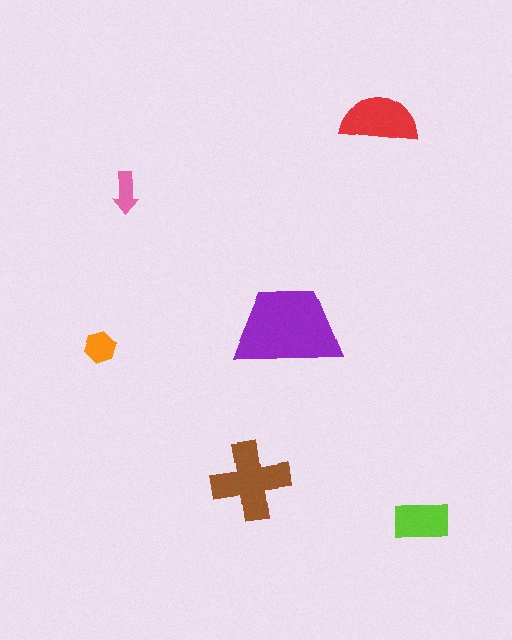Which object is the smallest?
The pink arrow.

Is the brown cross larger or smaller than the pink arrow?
Larger.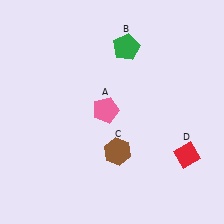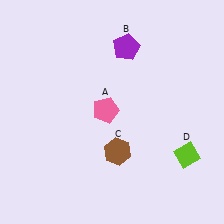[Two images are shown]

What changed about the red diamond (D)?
In Image 1, D is red. In Image 2, it changed to lime.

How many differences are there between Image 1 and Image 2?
There are 2 differences between the two images.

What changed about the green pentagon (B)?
In Image 1, B is green. In Image 2, it changed to purple.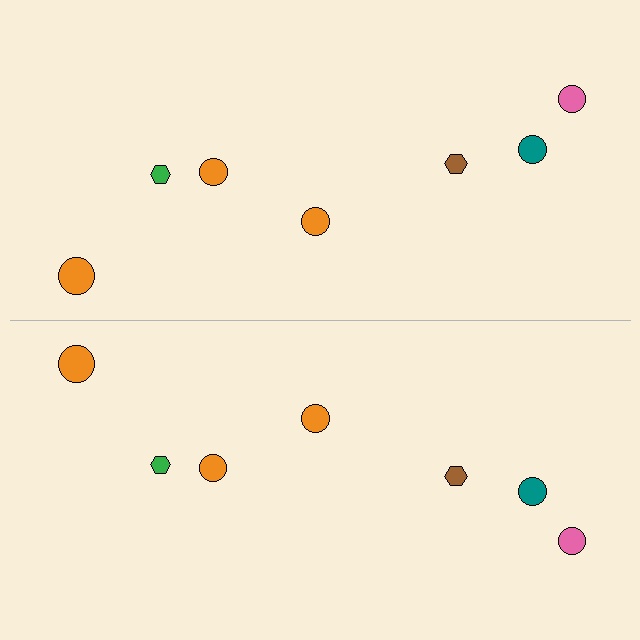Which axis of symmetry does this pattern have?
The pattern has a horizontal axis of symmetry running through the center of the image.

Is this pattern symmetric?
Yes, this pattern has bilateral (reflection) symmetry.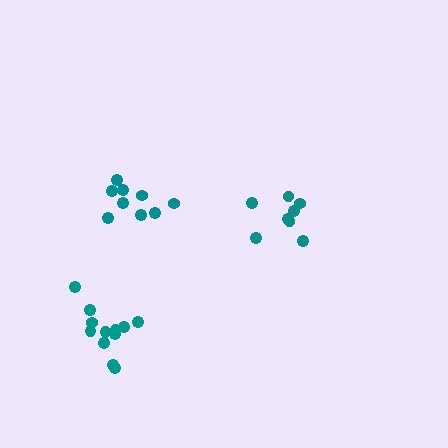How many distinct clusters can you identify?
There are 3 distinct clusters.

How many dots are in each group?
Group 1: 9 dots, Group 2: 8 dots, Group 3: 12 dots (29 total).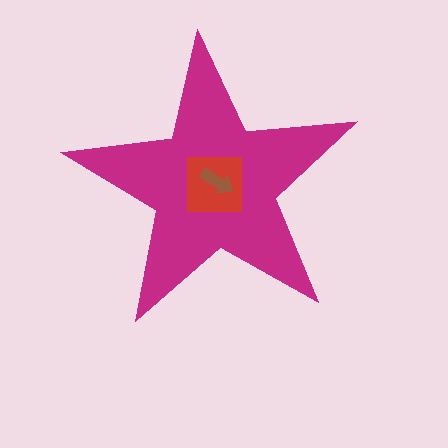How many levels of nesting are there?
3.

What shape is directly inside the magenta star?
The red square.